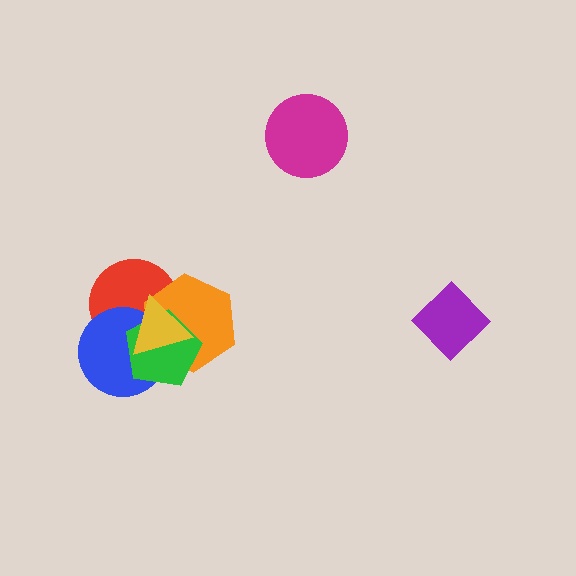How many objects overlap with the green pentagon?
4 objects overlap with the green pentagon.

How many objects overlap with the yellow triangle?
4 objects overlap with the yellow triangle.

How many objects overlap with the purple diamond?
0 objects overlap with the purple diamond.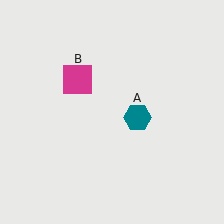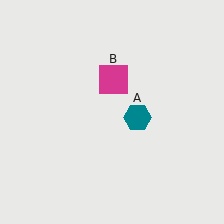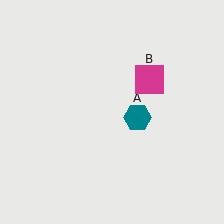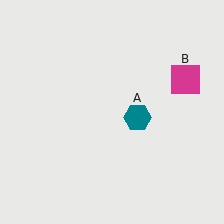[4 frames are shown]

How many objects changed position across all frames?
1 object changed position: magenta square (object B).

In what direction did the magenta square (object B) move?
The magenta square (object B) moved right.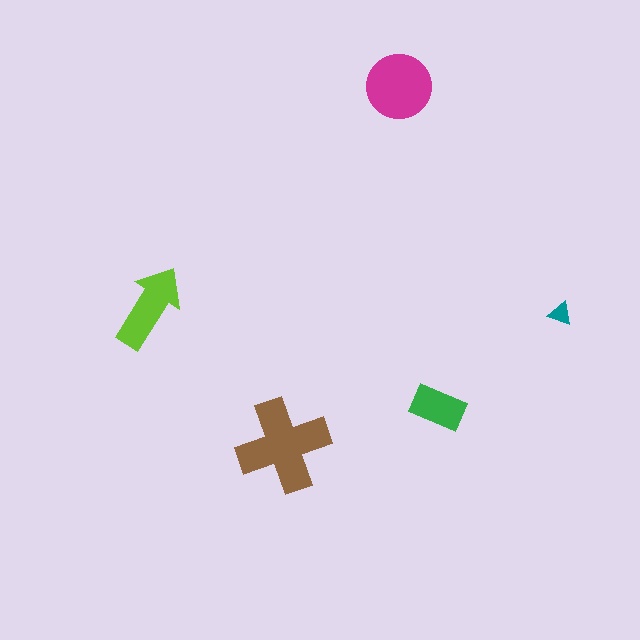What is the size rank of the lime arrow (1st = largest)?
3rd.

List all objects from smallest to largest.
The teal triangle, the green rectangle, the lime arrow, the magenta circle, the brown cross.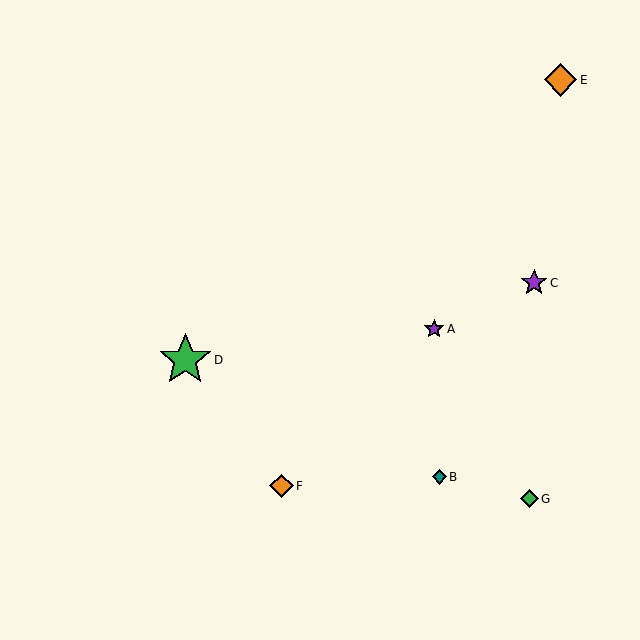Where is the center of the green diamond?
The center of the green diamond is at (529, 499).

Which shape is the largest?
The green star (labeled D) is the largest.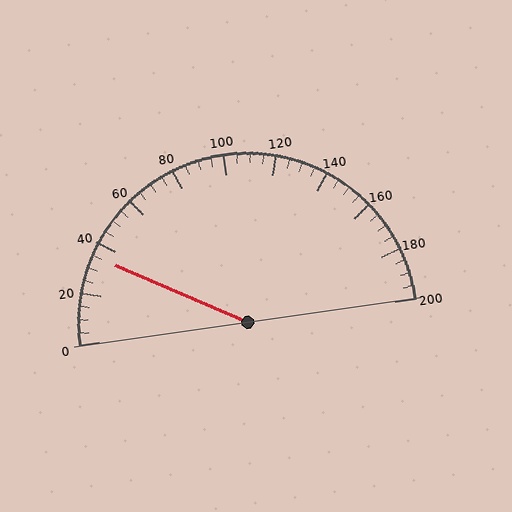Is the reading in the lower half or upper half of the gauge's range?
The reading is in the lower half of the range (0 to 200).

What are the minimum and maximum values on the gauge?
The gauge ranges from 0 to 200.